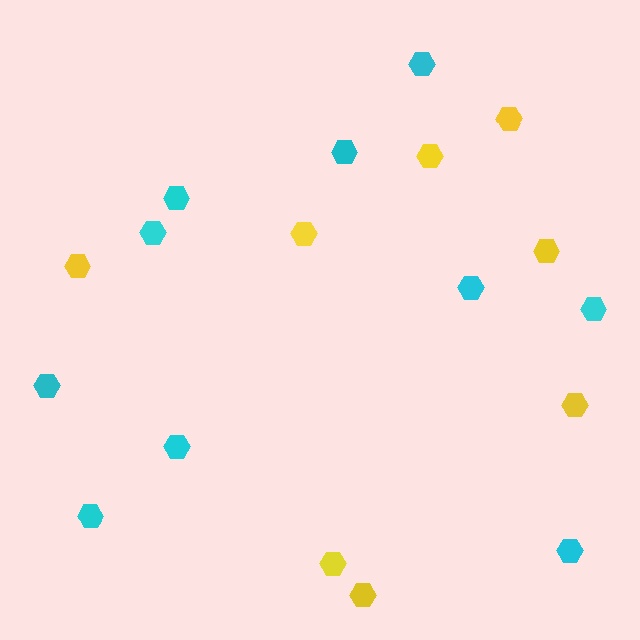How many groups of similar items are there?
There are 2 groups: one group of yellow hexagons (8) and one group of cyan hexagons (10).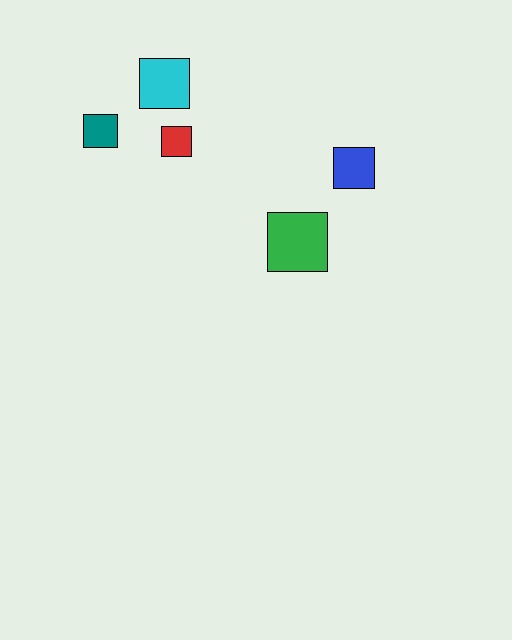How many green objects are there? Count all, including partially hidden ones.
There is 1 green object.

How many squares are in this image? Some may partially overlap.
There are 5 squares.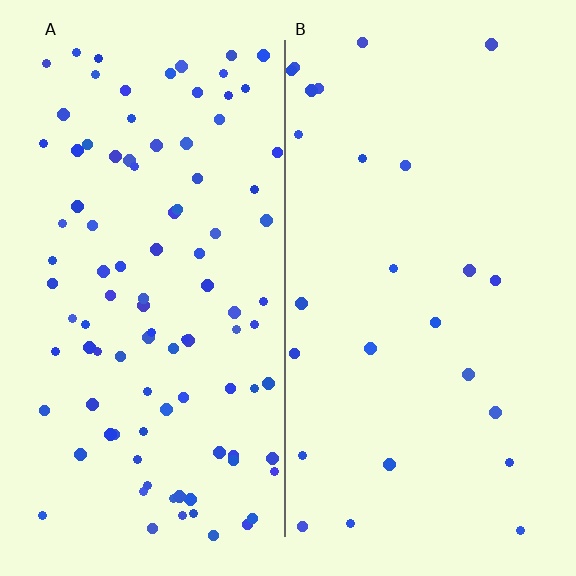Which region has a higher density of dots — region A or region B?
A (the left).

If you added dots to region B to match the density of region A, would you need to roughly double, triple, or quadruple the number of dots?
Approximately quadruple.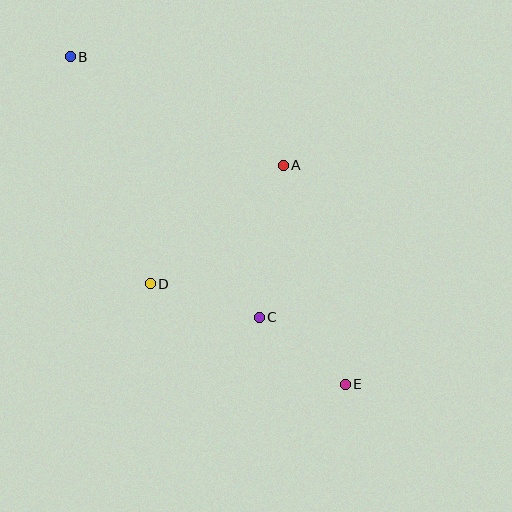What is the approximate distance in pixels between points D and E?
The distance between D and E is approximately 219 pixels.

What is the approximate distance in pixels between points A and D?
The distance between A and D is approximately 178 pixels.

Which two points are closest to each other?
Points C and E are closest to each other.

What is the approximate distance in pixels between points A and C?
The distance between A and C is approximately 154 pixels.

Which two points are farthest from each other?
Points B and E are farthest from each other.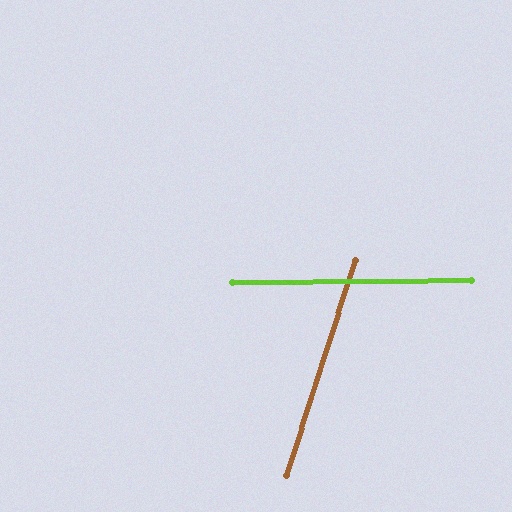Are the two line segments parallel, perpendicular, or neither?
Neither parallel nor perpendicular — they differ by about 71°.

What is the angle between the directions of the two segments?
Approximately 71 degrees.